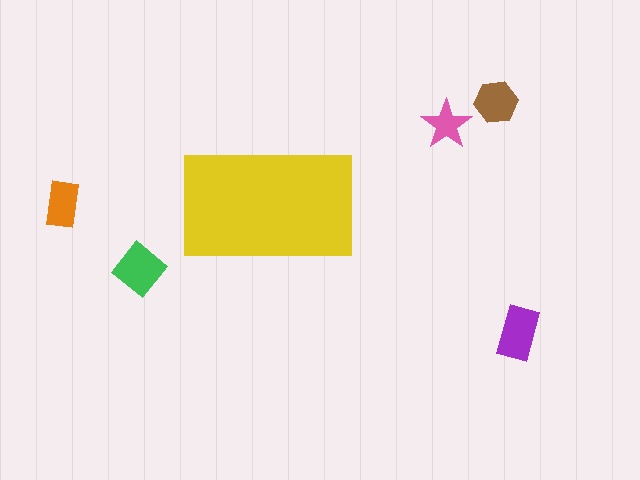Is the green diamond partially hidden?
No, the green diamond is fully visible.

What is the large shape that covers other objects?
A yellow rectangle.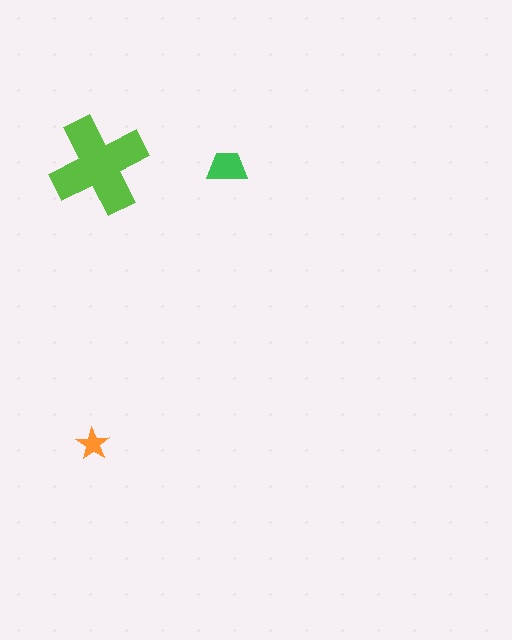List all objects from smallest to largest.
The orange star, the green trapezoid, the lime cross.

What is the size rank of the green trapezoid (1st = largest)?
2nd.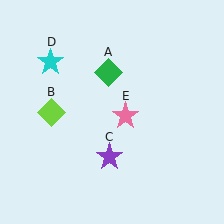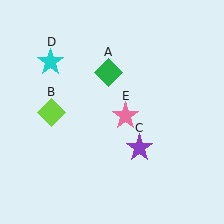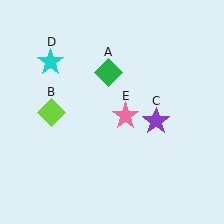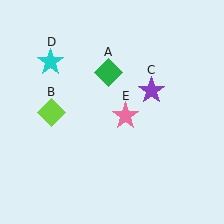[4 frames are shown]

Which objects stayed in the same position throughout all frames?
Green diamond (object A) and lime diamond (object B) and cyan star (object D) and pink star (object E) remained stationary.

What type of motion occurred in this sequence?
The purple star (object C) rotated counterclockwise around the center of the scene.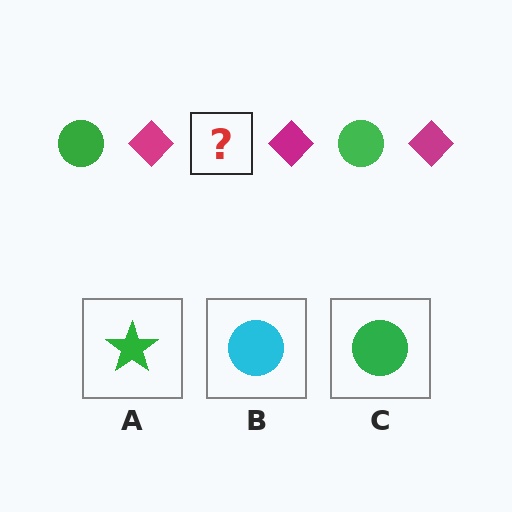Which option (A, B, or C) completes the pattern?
C.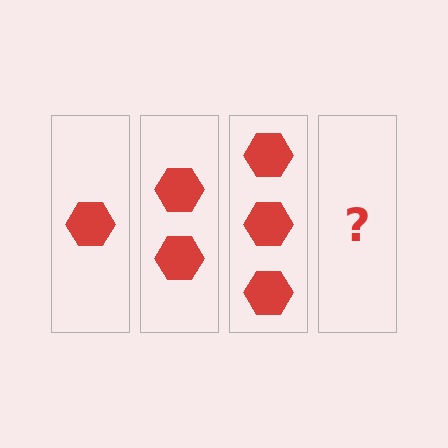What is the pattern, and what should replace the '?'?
The pattern is that each step adds one more hexagon. The '?' should be 4 hexagons.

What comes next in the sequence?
The next element should be 4 hexagons.